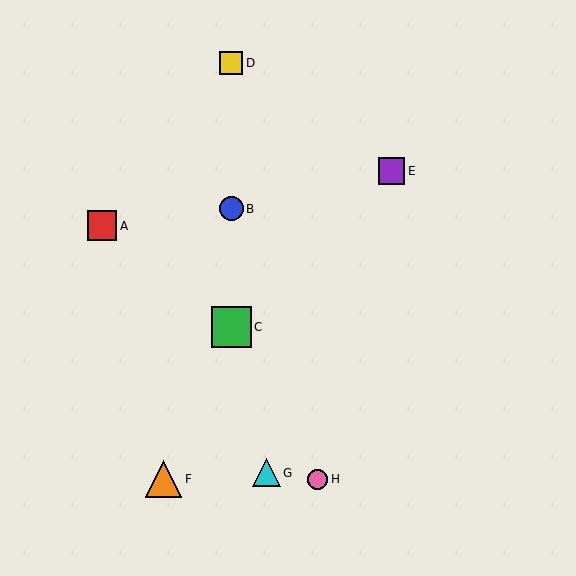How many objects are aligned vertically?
3 objects (B, C, D) are aligned vertically.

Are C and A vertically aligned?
No, C is at x≈231 and A is at x≈102.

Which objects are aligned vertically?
Objects B, C, D are aligned vertically.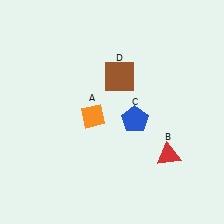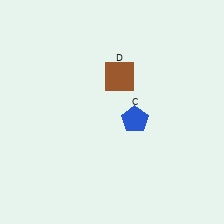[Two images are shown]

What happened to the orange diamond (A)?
The orange diamond (A) was removed in Image 2. It was in the bottom-left area of Image 1.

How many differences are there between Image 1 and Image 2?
There are 2 differences between the two images.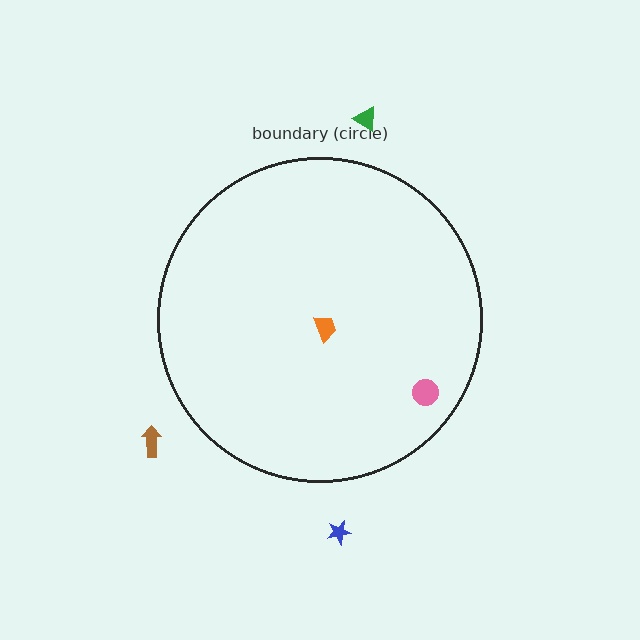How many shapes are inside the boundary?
2 inside, 3 outside.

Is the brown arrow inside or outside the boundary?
Outside.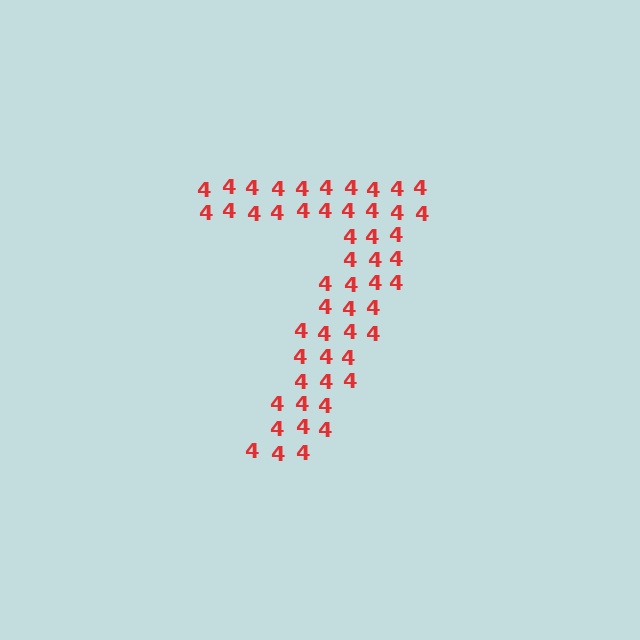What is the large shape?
The large shape is the digit 7.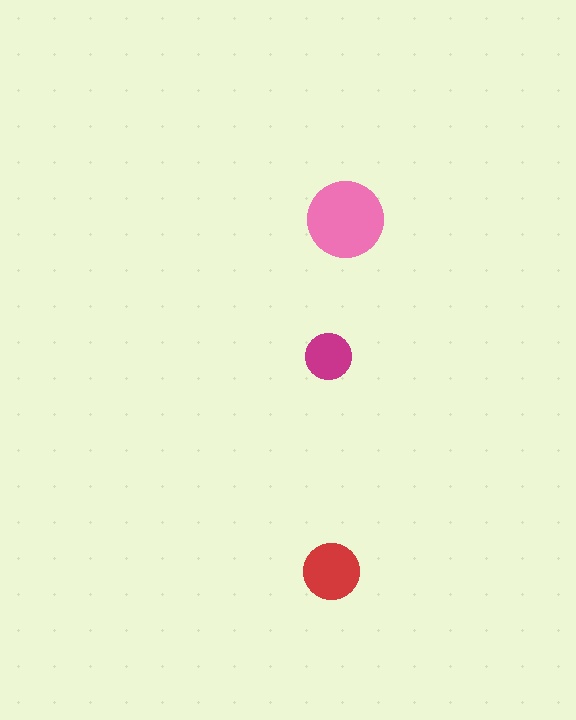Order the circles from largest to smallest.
the pink one, the red one, the magenta one.